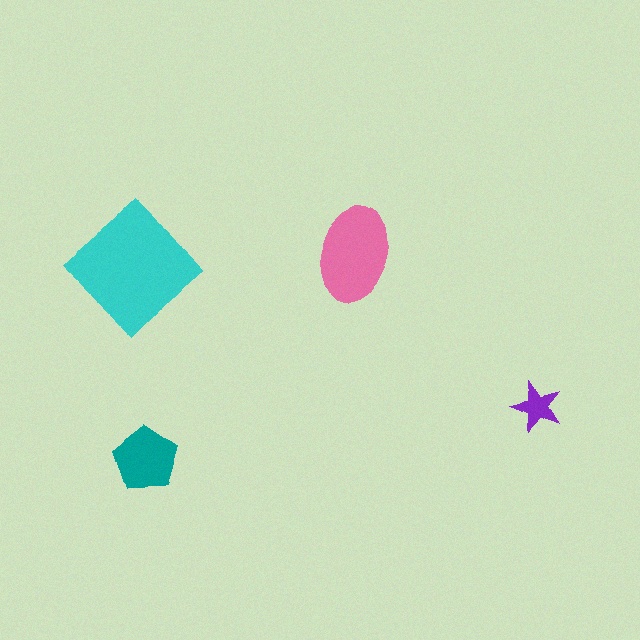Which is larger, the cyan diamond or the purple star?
The cyan diamond.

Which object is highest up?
The pink ellipse is topmost.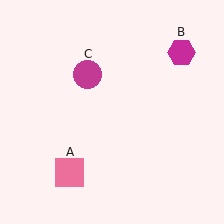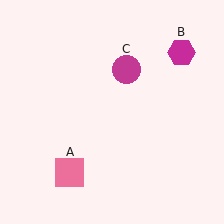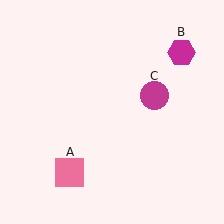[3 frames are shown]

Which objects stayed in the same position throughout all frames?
Pink square (object A) and magenta hexagon (object B) remained stationary.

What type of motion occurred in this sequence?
The magenta circle (object C) rotated clockwise around the center of the scene.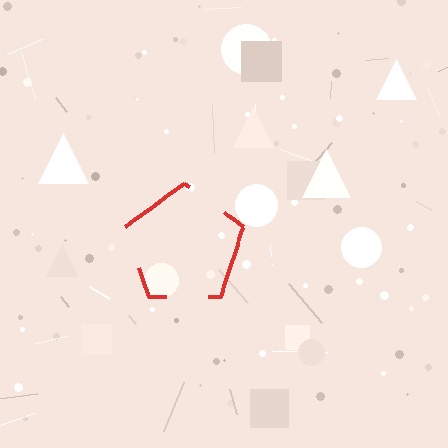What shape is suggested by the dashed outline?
The dashed outline suggests a pentagon.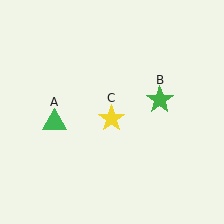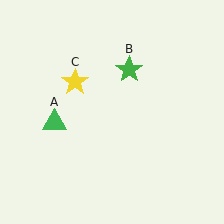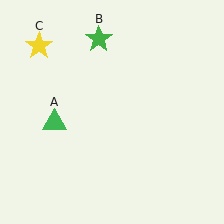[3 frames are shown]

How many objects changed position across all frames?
2 objects changed position: green star (object B), yellow star (object C).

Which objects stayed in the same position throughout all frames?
Green triangle (object A) remained stationary.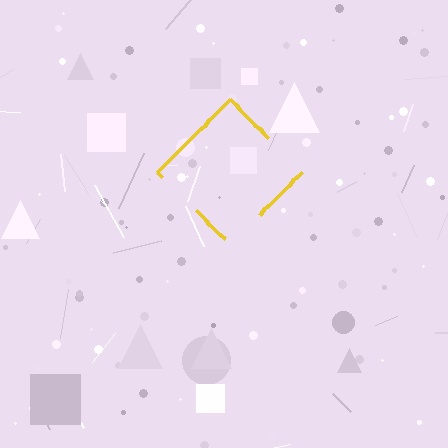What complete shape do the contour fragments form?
The contour fragments form a diamond.